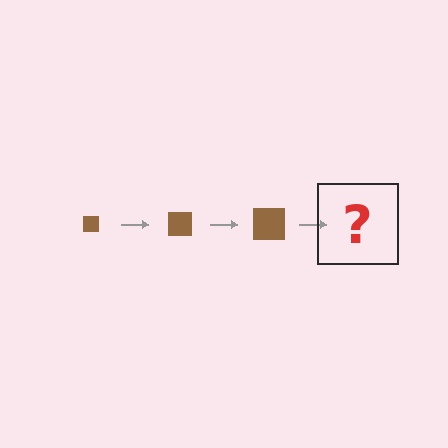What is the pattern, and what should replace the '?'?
The pattern is that the square gets progressively larger each step. The '?' should be a brown square, larger than the previous one.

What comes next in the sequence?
The next element should be a brown square, larger than the previous one.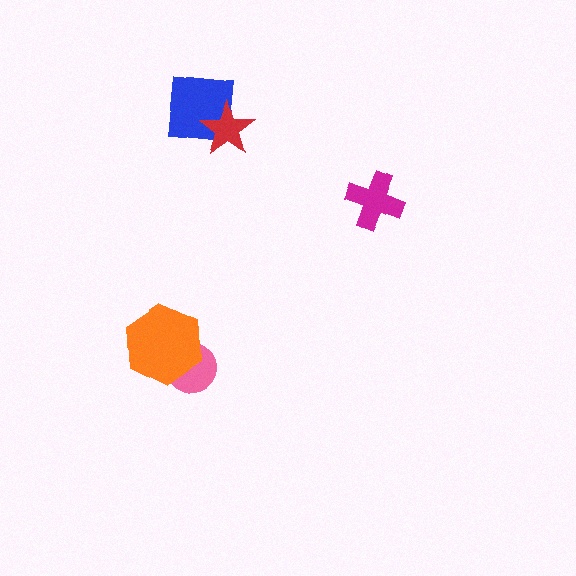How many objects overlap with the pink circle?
1 object overlaps with the pink circle.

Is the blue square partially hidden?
Yes, it is partially covered by another shape.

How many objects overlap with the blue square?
1 object overlaps with the blue square.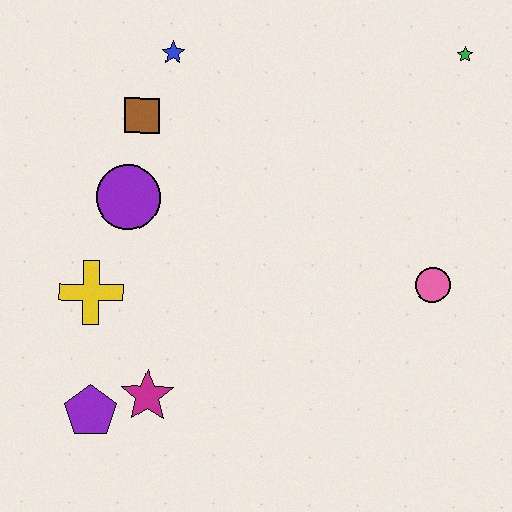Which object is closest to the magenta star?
The purple pentagon is closest to the magenta star.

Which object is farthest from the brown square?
The pink circle is farthest from the brown square.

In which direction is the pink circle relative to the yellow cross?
The pink circle is to the right of the yellow cross.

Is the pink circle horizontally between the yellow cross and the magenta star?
No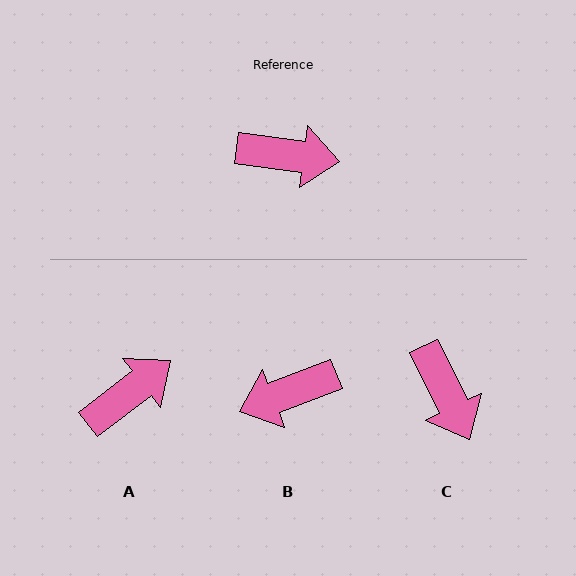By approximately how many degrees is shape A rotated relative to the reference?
Approximately 45 degrees counter-clockwise.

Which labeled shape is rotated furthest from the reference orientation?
B, about 151 degrees away.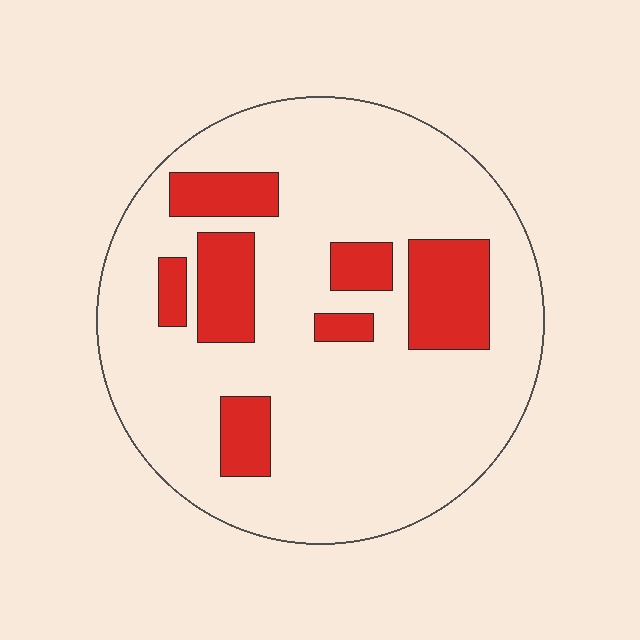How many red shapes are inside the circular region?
7.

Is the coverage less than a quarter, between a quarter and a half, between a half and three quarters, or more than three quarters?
Less than a quarter.